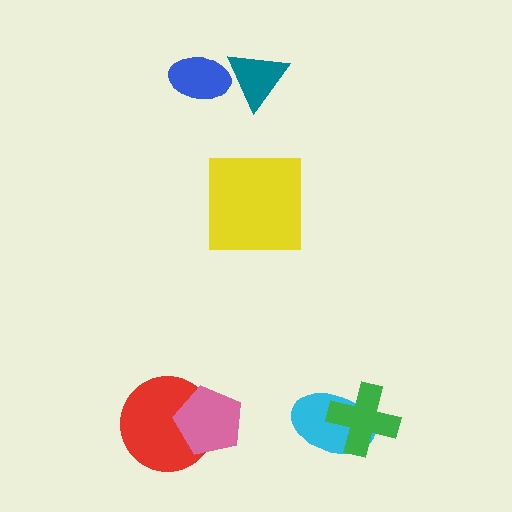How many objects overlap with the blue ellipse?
1 object overlaps with the blue ellipse.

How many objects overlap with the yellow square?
0 objects overlap with the yellow square.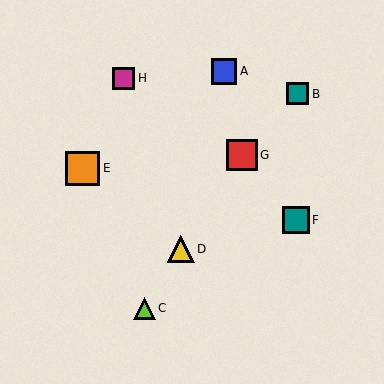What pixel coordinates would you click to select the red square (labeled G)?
Click at (242, 155) to select the red square G.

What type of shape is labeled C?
Shape C is a lime triangle.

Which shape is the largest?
The orange square (labeled E) is the largest.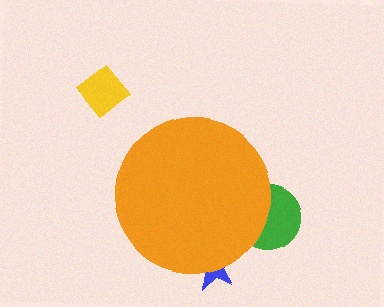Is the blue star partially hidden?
Yes, the blue star is partially hidden behind the orange circle.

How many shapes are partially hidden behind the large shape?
2 shapes are partially hidden.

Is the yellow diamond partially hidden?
No, the yellow diamond is fully visible.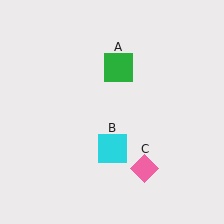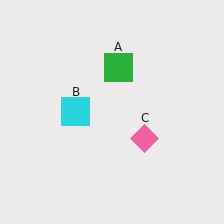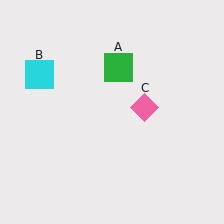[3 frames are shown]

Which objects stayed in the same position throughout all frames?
Green square (object A) remained stationary.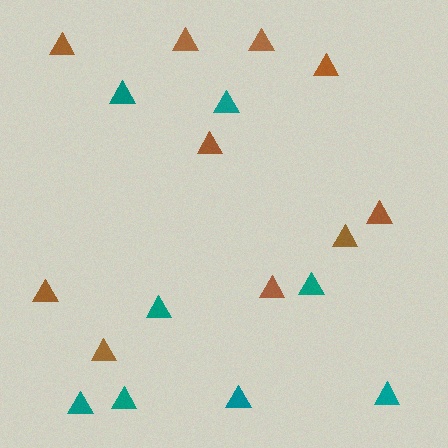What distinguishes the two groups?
There are 2 groups: one group of brown triangles (10) and one group of teal triangles (8).